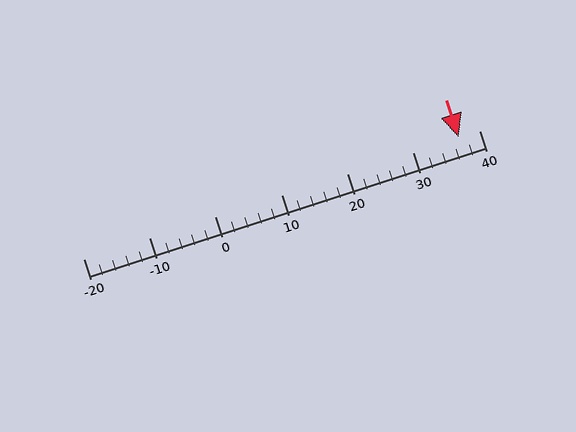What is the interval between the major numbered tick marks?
The major tick marks are spaced 10 units apart.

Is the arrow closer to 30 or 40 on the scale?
The arrow is closer to 40.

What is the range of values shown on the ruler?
The ruler shows values from -20 to 40.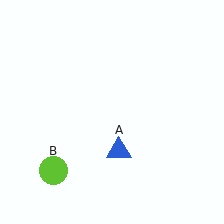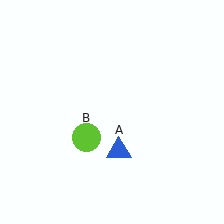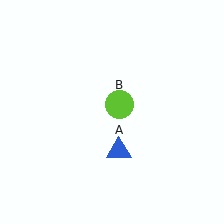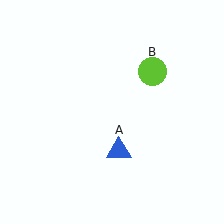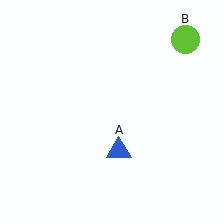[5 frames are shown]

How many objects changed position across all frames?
1 object changed position: lime circle (object B).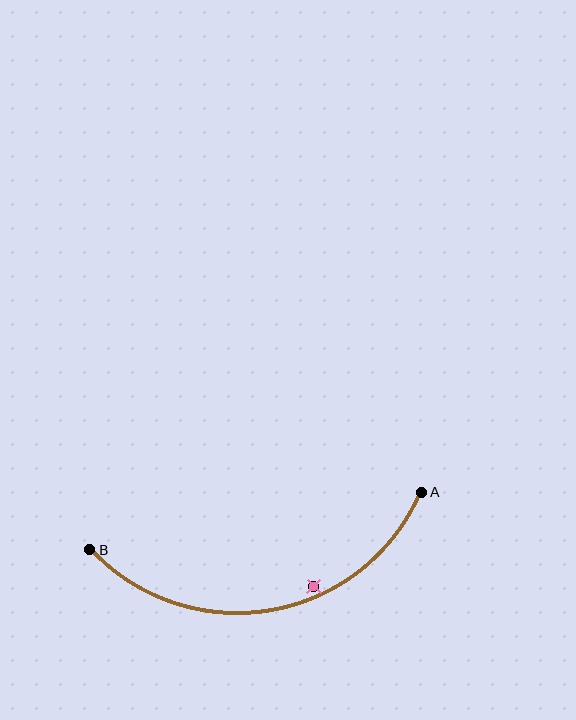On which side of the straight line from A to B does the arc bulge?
The arc bulges below the straight line connecting A and B.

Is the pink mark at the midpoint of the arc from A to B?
No — the pink mark does not lie on the arc at all. It sits slightly inside the curve.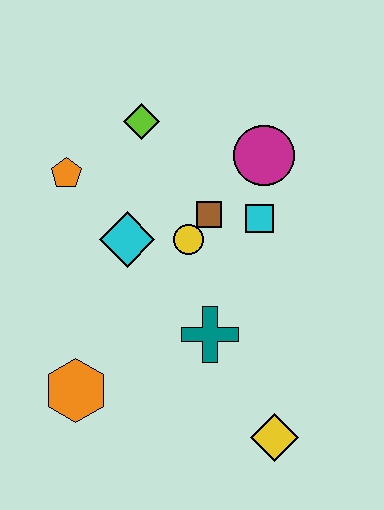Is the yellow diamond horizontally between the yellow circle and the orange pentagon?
No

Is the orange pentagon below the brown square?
No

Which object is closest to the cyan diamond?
The yellow circle is closest to the cyan diamond.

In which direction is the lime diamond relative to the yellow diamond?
The lime diamond is above the yellow diamond.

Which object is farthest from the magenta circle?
The orange hexagon is farthest from the magenta circle.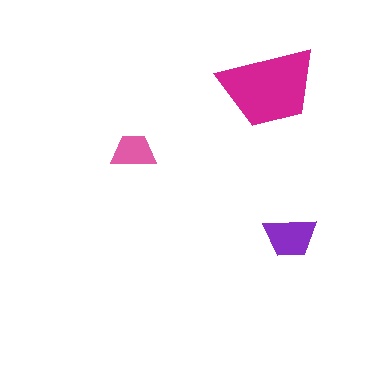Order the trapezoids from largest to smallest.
the magenta one, the purple one, the pink one.